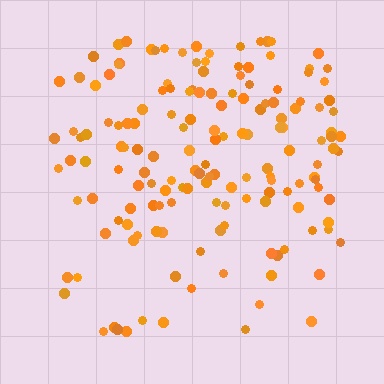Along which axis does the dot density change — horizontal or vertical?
Vertical.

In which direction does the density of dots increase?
From bottom to top, with the top side densest.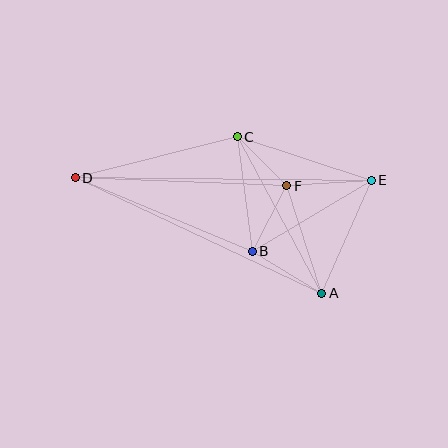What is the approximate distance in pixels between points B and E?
The distance between B and E is approximately 138 pixels.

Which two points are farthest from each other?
Points D and E are farthest from each other.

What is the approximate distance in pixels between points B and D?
The distance between B and D is approximately 192 pixels.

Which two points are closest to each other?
Points C and F are closest to each other.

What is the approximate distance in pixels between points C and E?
The distance between C and E is approximately 141 pixels.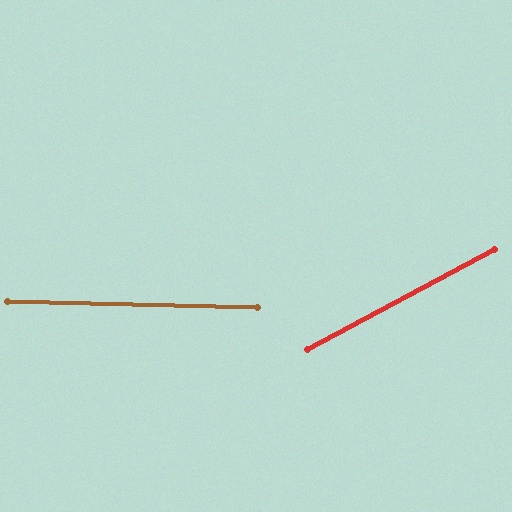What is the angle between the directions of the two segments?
Approximately 30 degrees.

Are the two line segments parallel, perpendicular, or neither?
Neither parallel nor perpendicular — they differ by about 30°.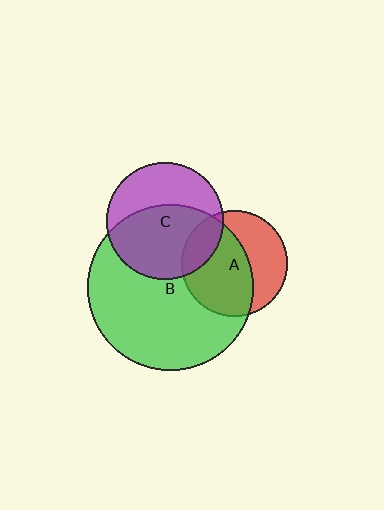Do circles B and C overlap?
Yes.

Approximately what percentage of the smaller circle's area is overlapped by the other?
Approximately 60%.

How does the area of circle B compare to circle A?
Approximately 2.5 times.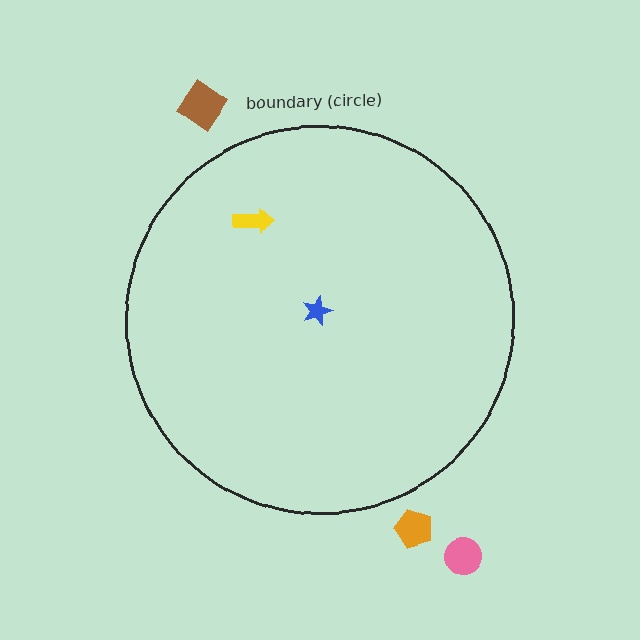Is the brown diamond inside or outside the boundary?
Outside.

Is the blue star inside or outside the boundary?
Inside.